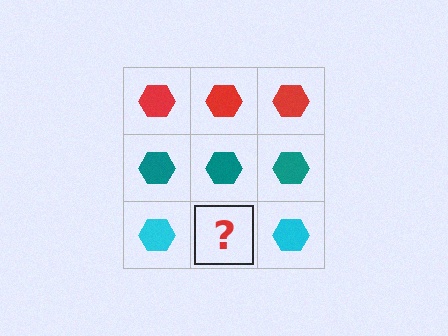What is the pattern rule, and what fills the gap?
The rule is that each row has a consistent color. The gap should be filled with a cyan hexagon.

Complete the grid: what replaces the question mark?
The question mark should be replaced with a cyan hexagon.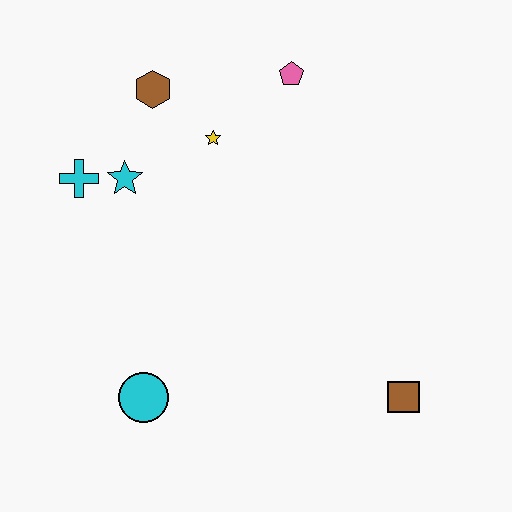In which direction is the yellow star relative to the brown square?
The yellow star is above the brown square.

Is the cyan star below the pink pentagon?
Yes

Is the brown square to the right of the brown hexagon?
Yes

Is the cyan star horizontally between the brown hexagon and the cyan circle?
No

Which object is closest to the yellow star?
The brown hexagon is closest to the yellow star.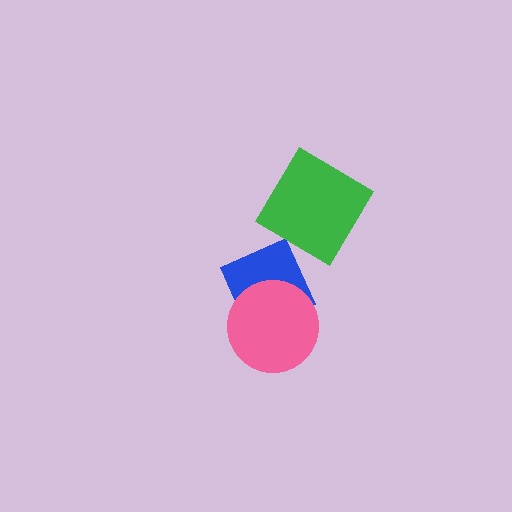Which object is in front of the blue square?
The pink circle is in front of the blue square.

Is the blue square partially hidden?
Yes, it is partially covered by another shape.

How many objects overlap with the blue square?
1 object overlaps with the blue square.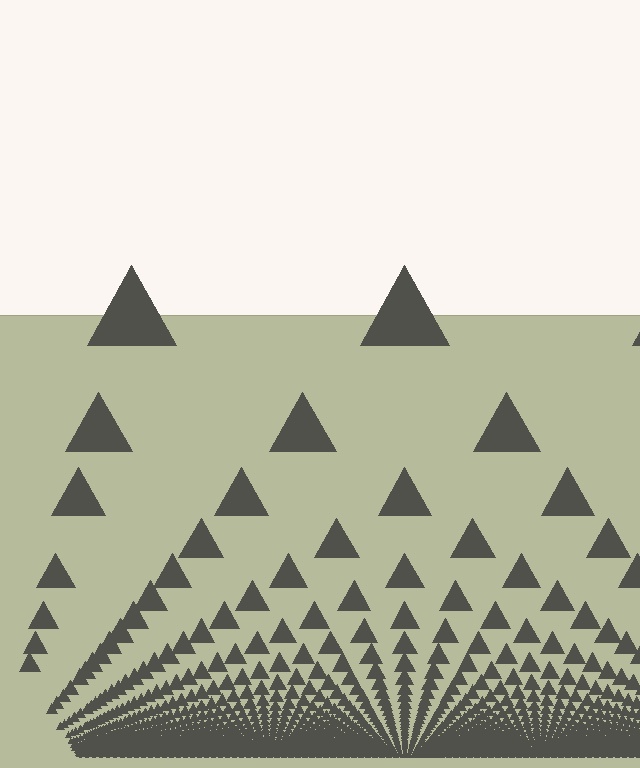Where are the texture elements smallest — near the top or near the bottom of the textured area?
Near the bottom.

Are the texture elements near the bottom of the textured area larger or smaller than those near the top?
Smaller. The gradient is inverted — elements near the bottom are smaller and denser.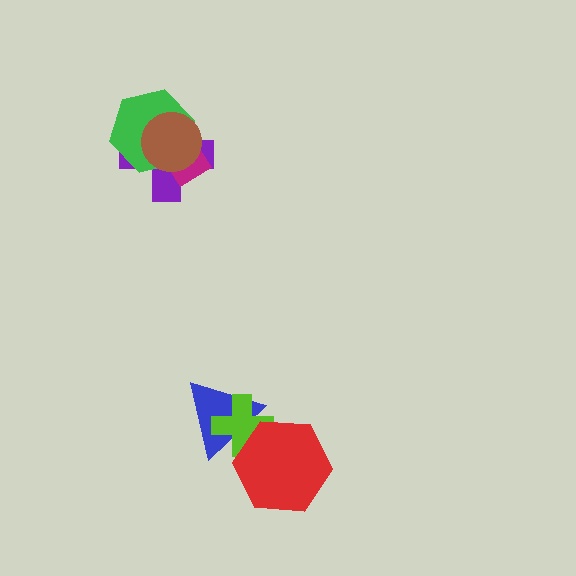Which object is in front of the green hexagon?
The brown circle is in front of the green hexagon.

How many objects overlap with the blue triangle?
2 objects overlap with the blue triangle.